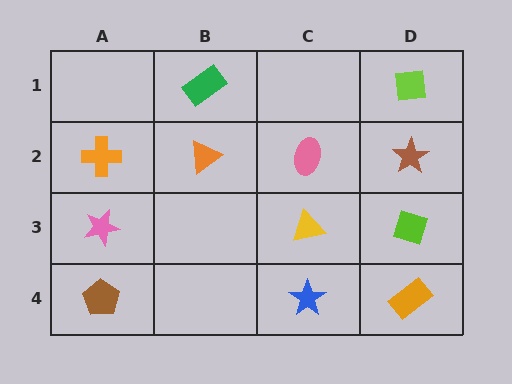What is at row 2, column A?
An orange cross.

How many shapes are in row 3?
3 shapes.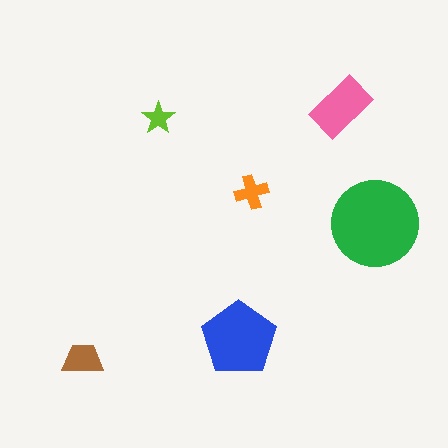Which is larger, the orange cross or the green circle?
The green circle.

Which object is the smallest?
The lime star.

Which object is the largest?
The green circle.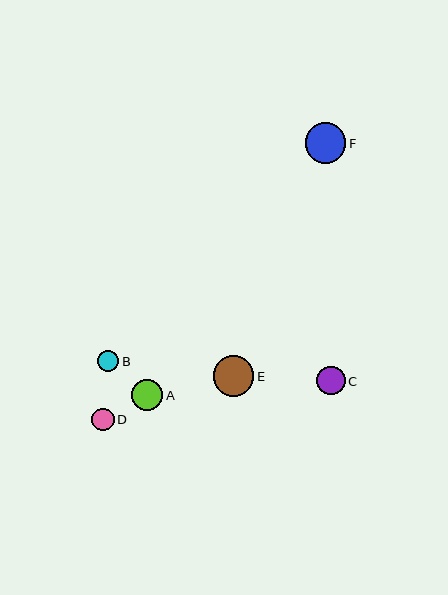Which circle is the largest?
Circle E is the largest with a size of approximately 41 pixels.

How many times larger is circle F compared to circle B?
Circle F is approximately 1.9 times the size of circle B.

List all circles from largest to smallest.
From largest to smallest: E, F, A, C, D, B.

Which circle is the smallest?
Circle B is the smallest with a size of approximately 21 pixels.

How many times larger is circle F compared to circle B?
Circle F is approximately 1.9 times the size of circle B.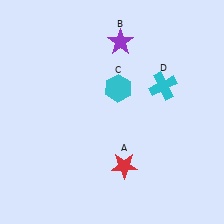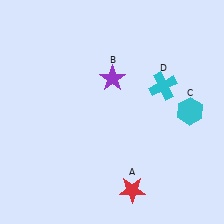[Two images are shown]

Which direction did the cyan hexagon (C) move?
The cyan hexagon (C) moved right.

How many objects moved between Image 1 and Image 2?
3 objects moved between the two images.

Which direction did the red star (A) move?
The red star (A) moved down.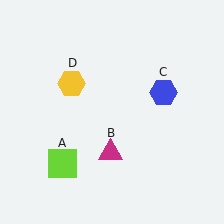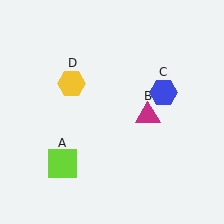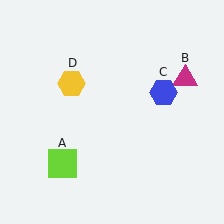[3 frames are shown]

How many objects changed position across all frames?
1 object changed position: magenta triangle (object B).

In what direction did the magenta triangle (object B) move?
The magenta triangle (object B) moved up and to the right.